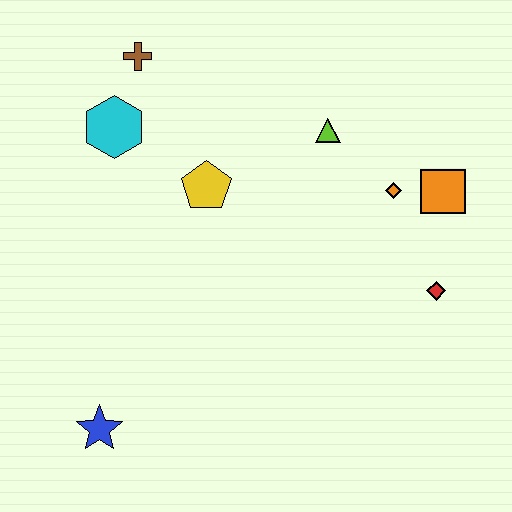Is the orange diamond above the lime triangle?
No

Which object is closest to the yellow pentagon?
The cyan hexagon is closest to the yellow pentagon.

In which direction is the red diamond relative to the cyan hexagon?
The red diamond is to the right of the cyan hexagon.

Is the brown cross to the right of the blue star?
Yes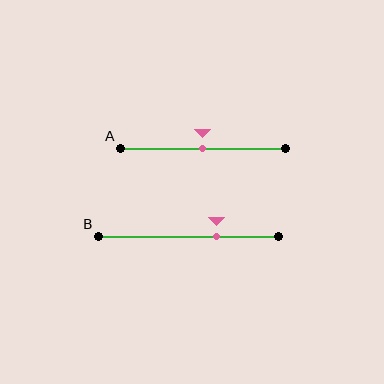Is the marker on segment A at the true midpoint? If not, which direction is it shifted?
Yes, the marker on segment A is at the true midpoint.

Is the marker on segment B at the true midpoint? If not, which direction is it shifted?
No, the marker on segment B is shifted to the right by about 15% of the segment length.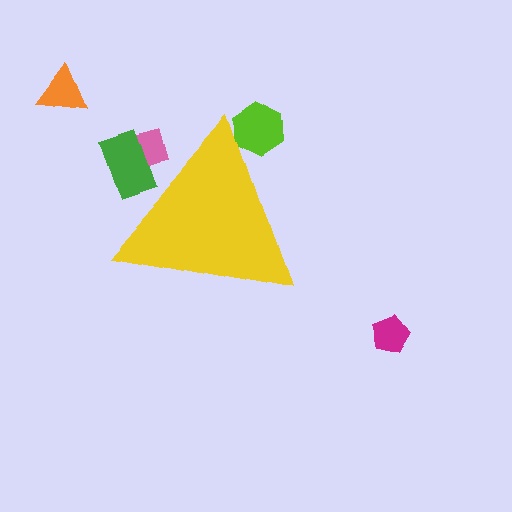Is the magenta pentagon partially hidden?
No, the magenta pentagon is fully visible.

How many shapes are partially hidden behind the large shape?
3 shapes are partially hidden.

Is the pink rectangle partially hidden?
Yes, the pink rectangle is partially hidden behind the yellow triangle.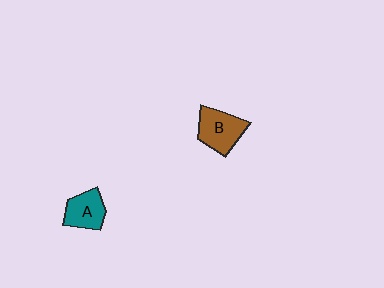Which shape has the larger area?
Shape B (brown).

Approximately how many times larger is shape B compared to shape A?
Approximately 1.2 times.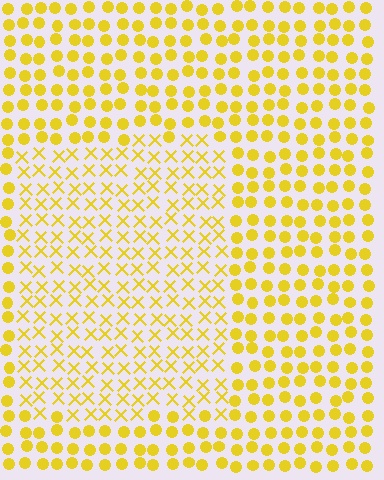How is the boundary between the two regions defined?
The boundary is defined by a change in element shape: X marks inside vs. circles outside. All elements share the same color and spacing.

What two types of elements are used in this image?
The image uses X marks inside the rectangle region and circles outside it.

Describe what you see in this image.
The image is filled with small yellow elements arranged in a uniform grid. A rectangle-shaped region contains X marks, while the surrounding area contains circles. The boundary is defined purely by the change in element shape.